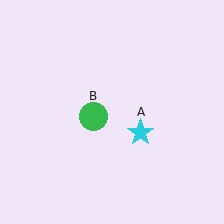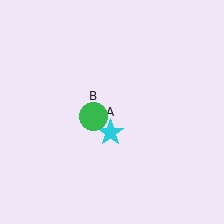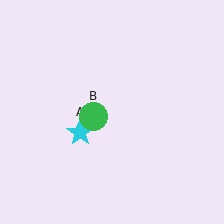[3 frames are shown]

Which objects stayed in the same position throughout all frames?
Green circle (object B) remained stationary.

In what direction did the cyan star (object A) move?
The cyan star (object A) moved left.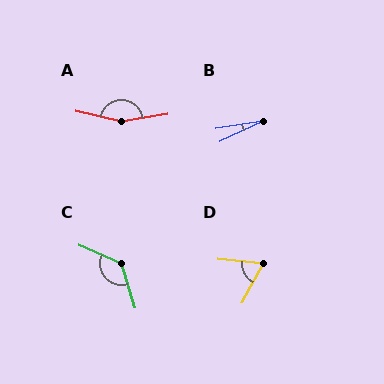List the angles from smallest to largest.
B (17°), D (67°), C (130°), A (158°).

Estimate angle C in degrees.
Approximately 130 degrees.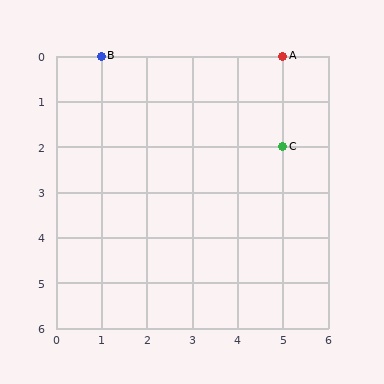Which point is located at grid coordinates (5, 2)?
Point C is at (5, 2).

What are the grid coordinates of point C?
Point C is at grid coordinates (5, 2).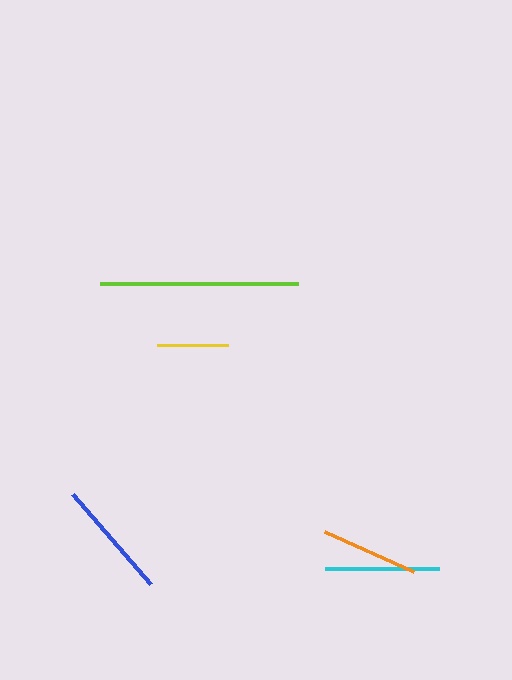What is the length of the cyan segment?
The cyan segment is approximately 113 pixels long.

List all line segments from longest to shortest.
From longest to shortest: lime, blue, cyan, orange, yellow.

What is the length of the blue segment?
The blue segment is approximately 119 pixels long.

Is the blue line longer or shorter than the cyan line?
The blue line is longer than the cyan line.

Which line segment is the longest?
The lime line is the longest at approximately 198 pixels.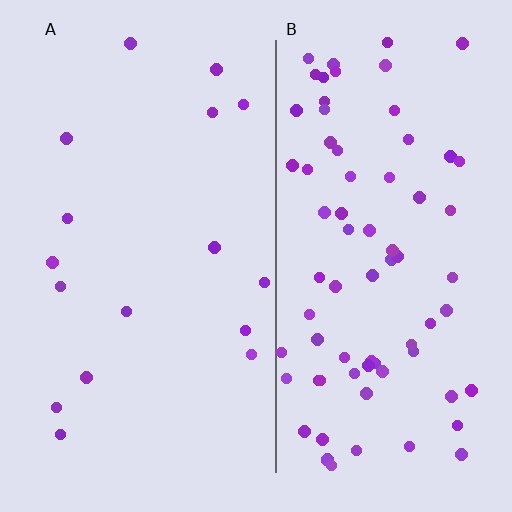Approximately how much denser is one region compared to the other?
Approximately 4.8× — region B over region A.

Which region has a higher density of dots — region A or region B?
B (the right).